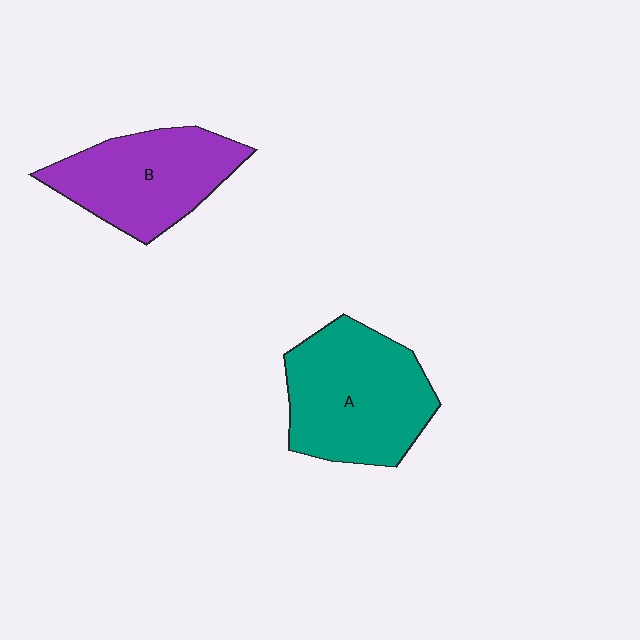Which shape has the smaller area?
Shape B (purple).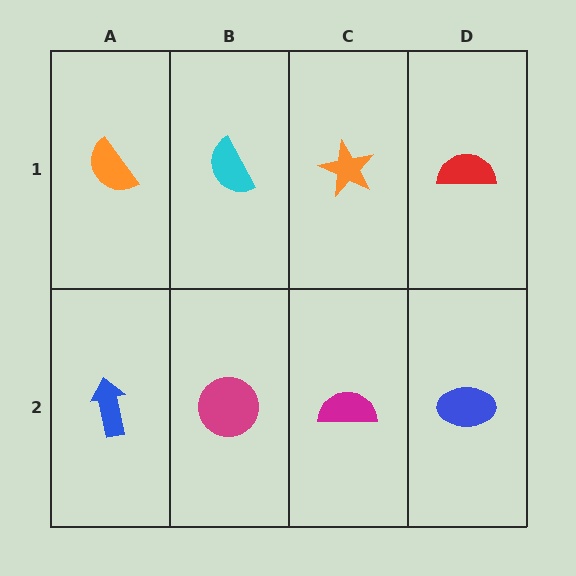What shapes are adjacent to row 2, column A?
An orange semicircle (row 1, column A), a magenta circle (row 2, column B).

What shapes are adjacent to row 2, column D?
A red semicircle (row 1, column D), a magenta semicircle (row 2, column C).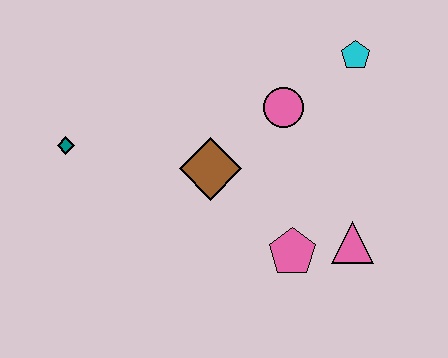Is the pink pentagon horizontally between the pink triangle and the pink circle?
Yes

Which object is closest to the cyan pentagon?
The pink circle is closest to the cyan pentagon.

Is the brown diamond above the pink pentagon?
Yes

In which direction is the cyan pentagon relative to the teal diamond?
The cyan pentagon is to the right of the teal diamond.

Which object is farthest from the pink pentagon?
The teal diamond is farthest from the pink pentagon.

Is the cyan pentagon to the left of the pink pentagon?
No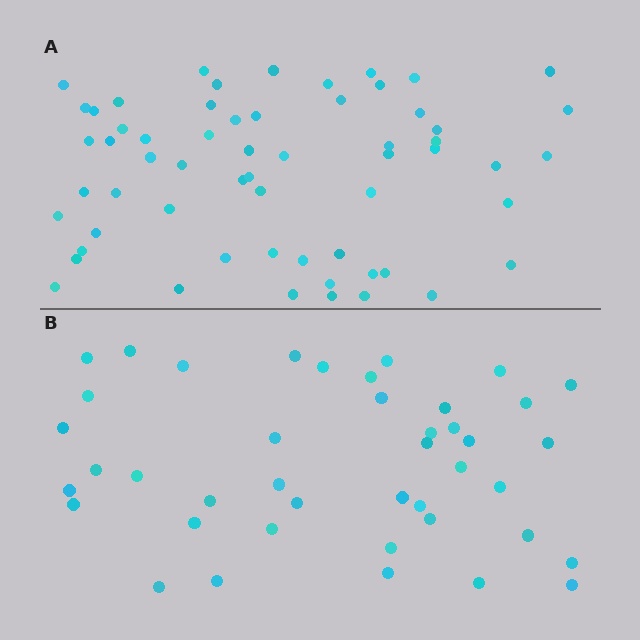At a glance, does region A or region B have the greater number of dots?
Region A (the top region) has more dots.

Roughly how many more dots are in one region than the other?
Region A has approximately 20 more dots than region B.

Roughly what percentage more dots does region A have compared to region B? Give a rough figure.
About 45% more.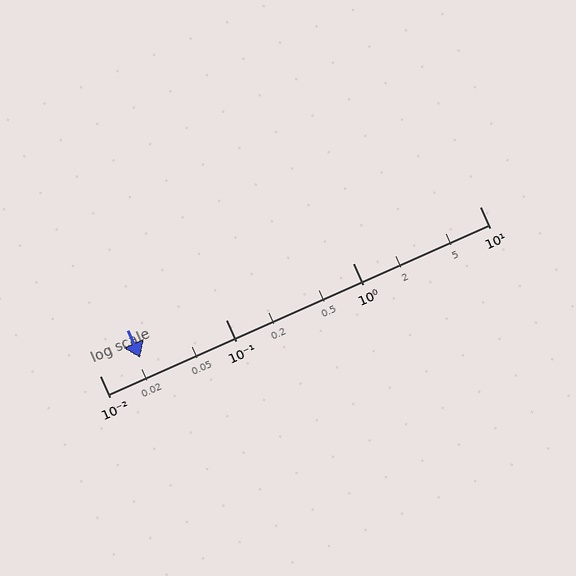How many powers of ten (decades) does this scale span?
The scale spans 3 decades, from 0.01 to 10.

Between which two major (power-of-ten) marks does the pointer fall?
The pointer is between 0.01 and 0.1.